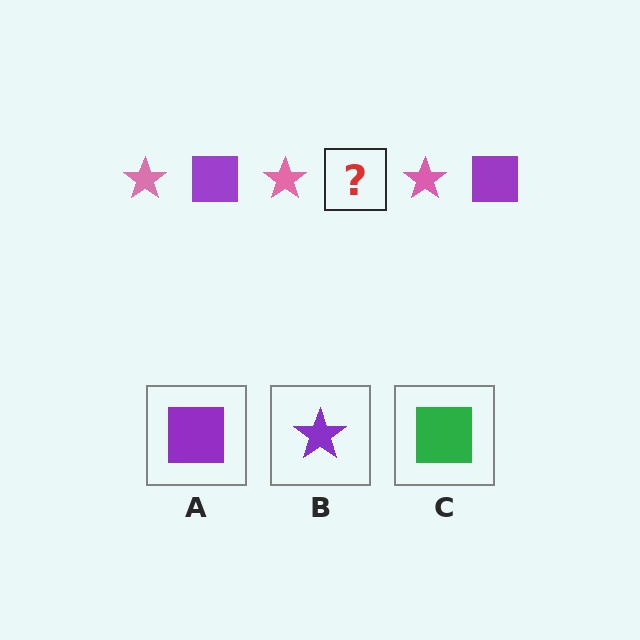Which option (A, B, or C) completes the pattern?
A.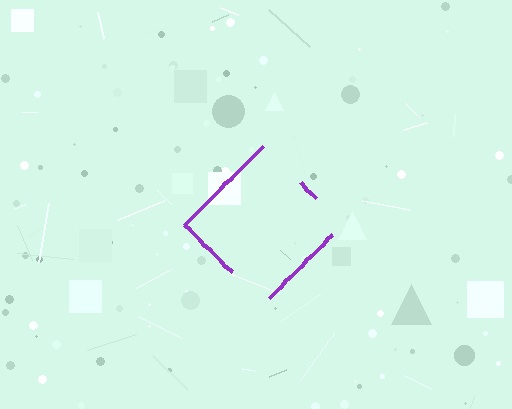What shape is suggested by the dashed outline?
The dashed outline suggests a diamond.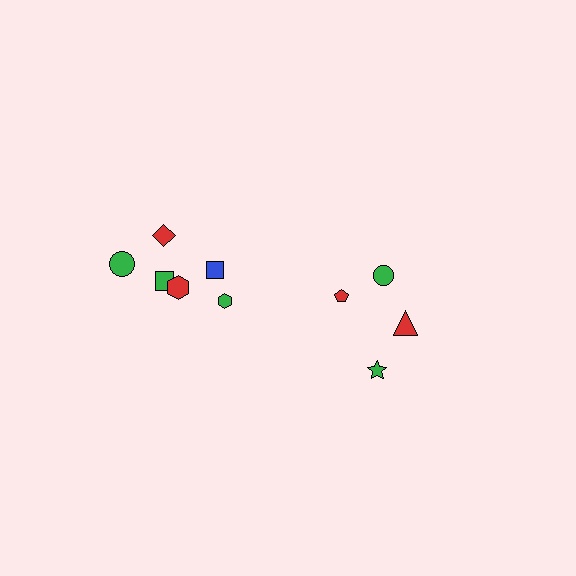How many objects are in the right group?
There are 4 objects.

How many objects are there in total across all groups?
There are 10 objects.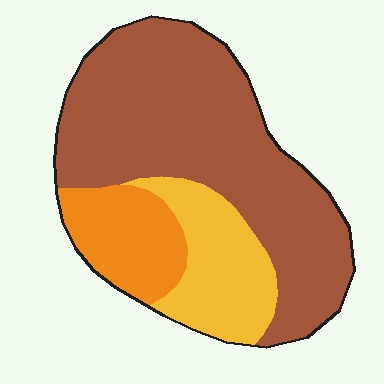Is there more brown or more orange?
Brown.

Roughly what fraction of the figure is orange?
Orange covers 16% of the figure.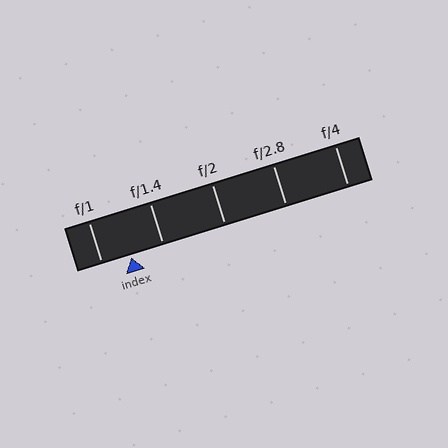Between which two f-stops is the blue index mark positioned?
The index mark is between f/1 and f/1.4.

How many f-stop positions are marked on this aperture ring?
There are 5 f-stop positions marked.